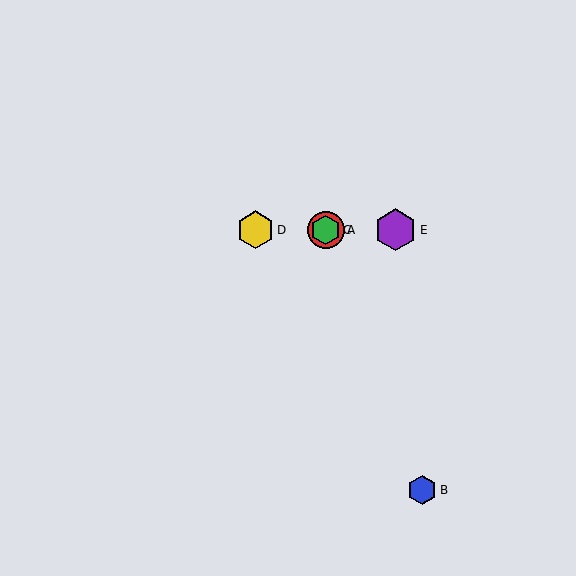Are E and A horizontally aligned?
Yes, both are at y≈230.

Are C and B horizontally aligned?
No, C is at y≈230 and B is at y≈490.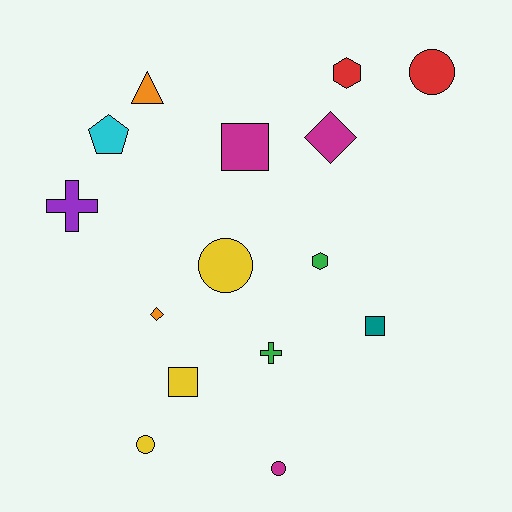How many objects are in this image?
There are 15 objects.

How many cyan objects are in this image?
There is 1 cyan object.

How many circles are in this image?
There are 4 circles.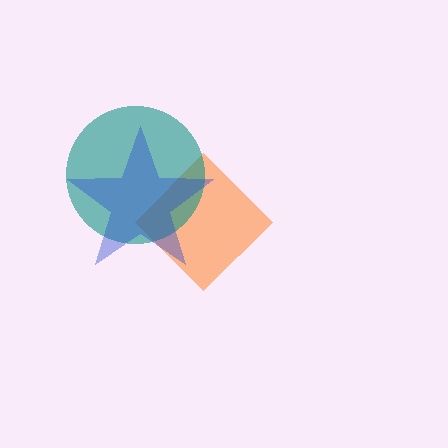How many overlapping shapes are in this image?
There are 3 overlapping shapes in the image.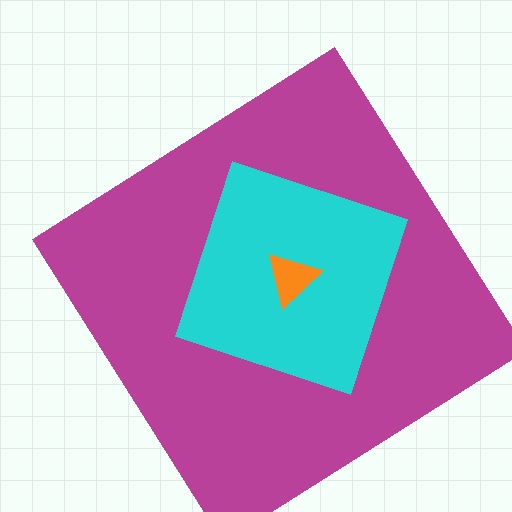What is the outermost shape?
The magenta diamond.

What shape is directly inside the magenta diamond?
The cyan diamond.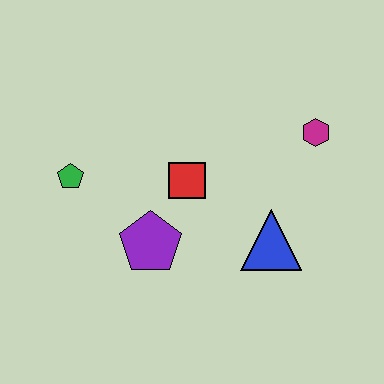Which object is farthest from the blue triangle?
The green pentagon is farthest from the blue triangle.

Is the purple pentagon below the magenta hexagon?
Yes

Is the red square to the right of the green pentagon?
Yes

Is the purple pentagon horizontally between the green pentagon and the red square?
Yes